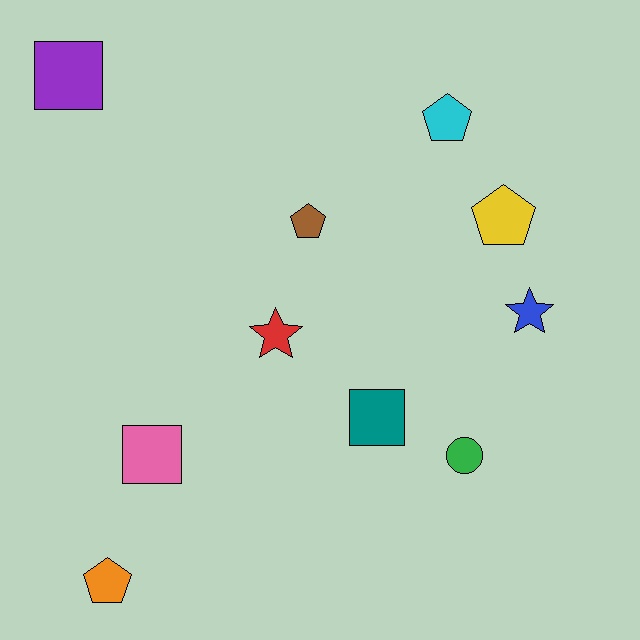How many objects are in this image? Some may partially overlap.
There are 10 objects.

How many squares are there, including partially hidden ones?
There are 3 squares.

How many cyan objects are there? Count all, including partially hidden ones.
There is 1 cyan object.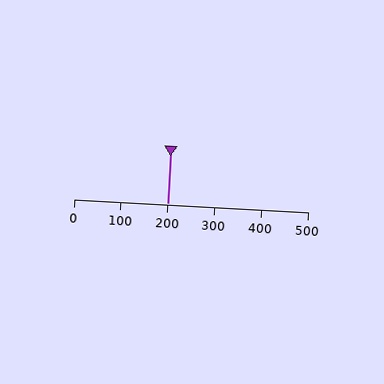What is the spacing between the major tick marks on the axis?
The major ticks are spaced 100 apart.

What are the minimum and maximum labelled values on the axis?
The axis runs from 0 to 500.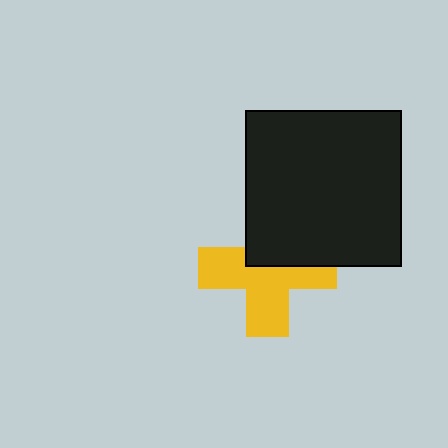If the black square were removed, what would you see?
You would see the complete yellow cross.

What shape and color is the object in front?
The object in front is a black square.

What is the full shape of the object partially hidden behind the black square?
The partially hidden object is a yellow cross.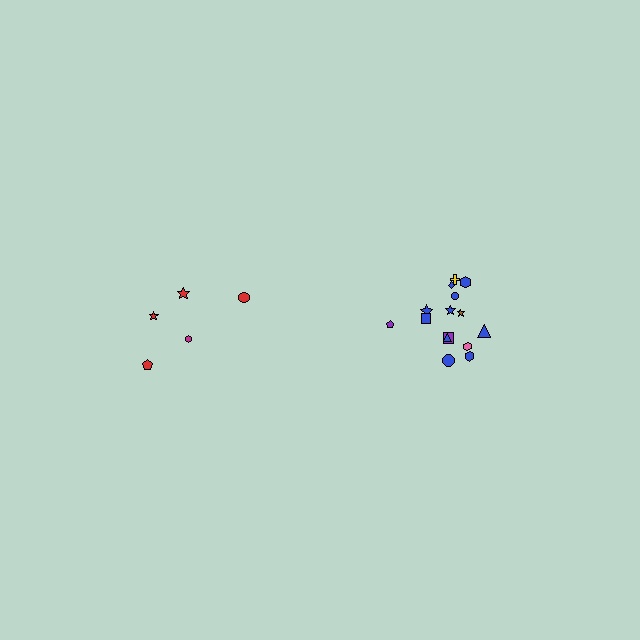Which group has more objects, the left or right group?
The right group.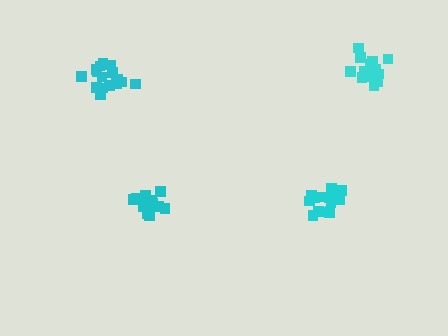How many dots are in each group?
Group 1: 17 dots, Group 2: 14 dots, Group 3: 14 dots, Group 4: 14 dots (59 total).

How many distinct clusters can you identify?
There are 4 distinct clusters.